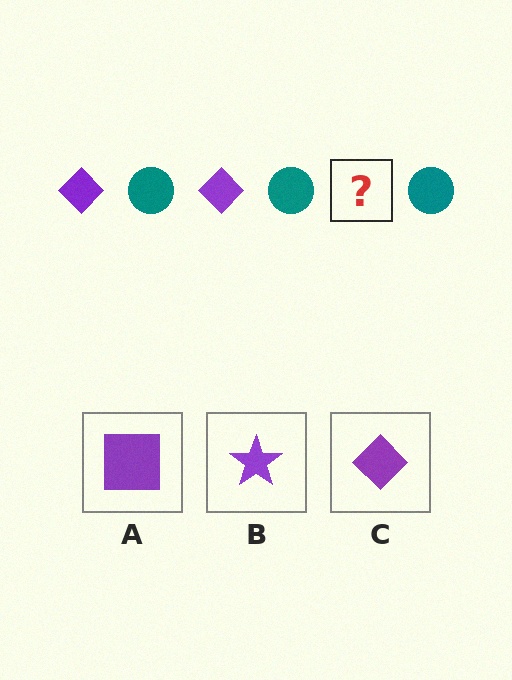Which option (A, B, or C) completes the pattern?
C.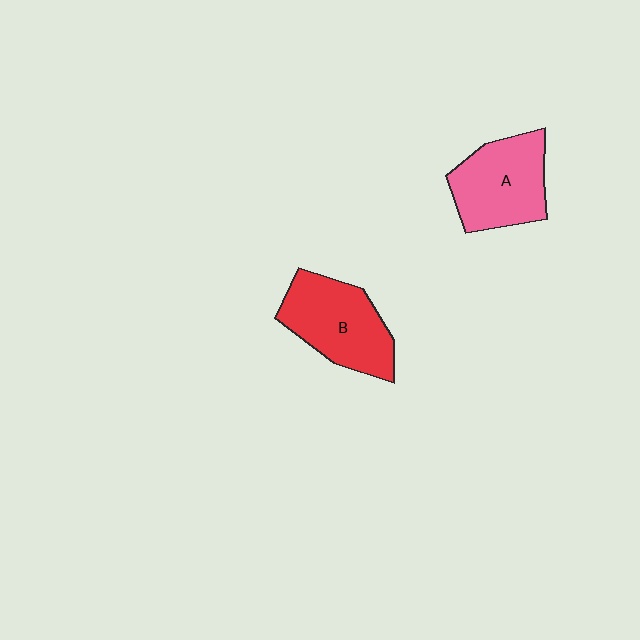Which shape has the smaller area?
Shape A (pink).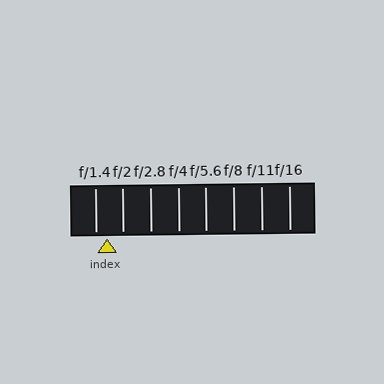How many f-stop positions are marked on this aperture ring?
There are 8 f-stop positions marked.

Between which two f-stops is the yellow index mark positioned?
The index mark is between f/1.4 and f/2.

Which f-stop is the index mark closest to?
The index mark is closest to f/1.4.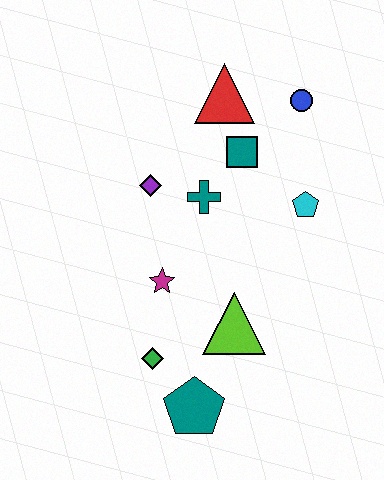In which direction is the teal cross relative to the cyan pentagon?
The teal cross is to the left of the cyan pentagon.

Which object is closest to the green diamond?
The teal pentagon is closest to the green diamond.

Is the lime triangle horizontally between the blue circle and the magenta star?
Yes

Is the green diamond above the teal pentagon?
Yes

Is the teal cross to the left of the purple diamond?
No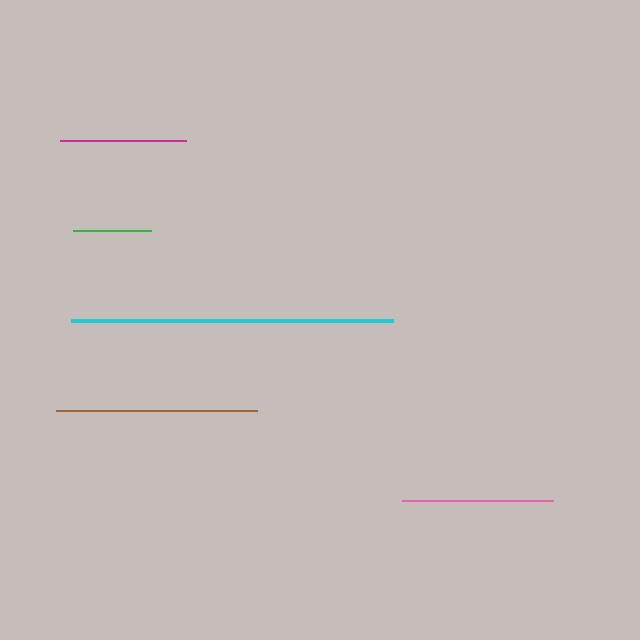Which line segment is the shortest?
The green line is the shortest at approximately 77 pixels.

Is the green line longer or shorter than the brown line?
The brown line is longer than the green line.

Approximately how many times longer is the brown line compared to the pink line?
The brown line is approximately 1.3 times the length of the pink line.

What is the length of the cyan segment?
The cyan segment is approximately 322 pixels long.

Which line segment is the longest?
The cyan line is the longest at approximately 322 pixels.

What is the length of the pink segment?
The pink segment is approximately 151 pixels long.